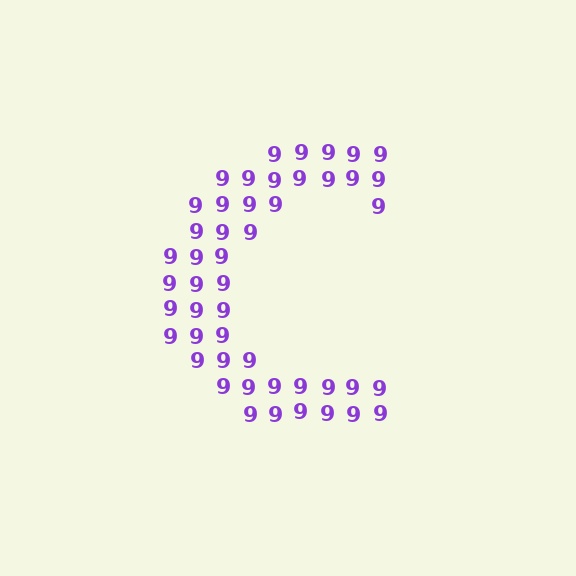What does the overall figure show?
The overall figure shows the letter C.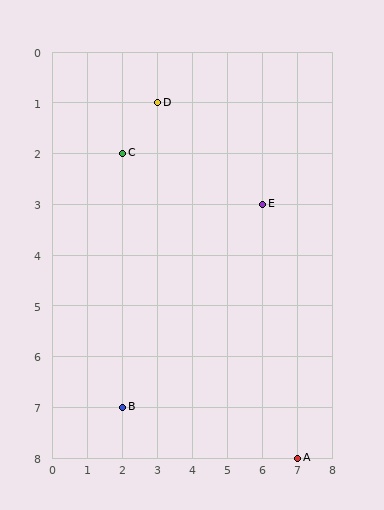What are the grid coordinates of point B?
Point B is at grid coordinates (2, 7).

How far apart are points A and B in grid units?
Points A and B are 5 columns and 1 row apart (about 5.1 grid units diagonally).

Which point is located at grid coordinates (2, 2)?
Point C is at (2, 2).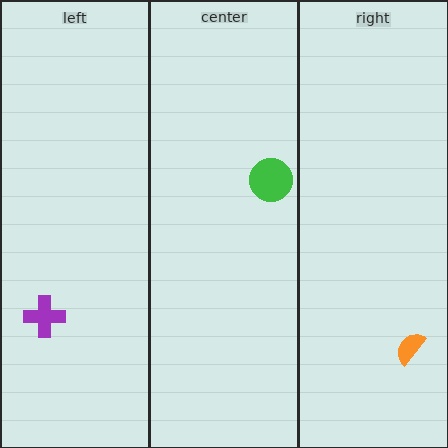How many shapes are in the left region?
1.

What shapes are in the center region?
The green circle.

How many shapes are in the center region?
1.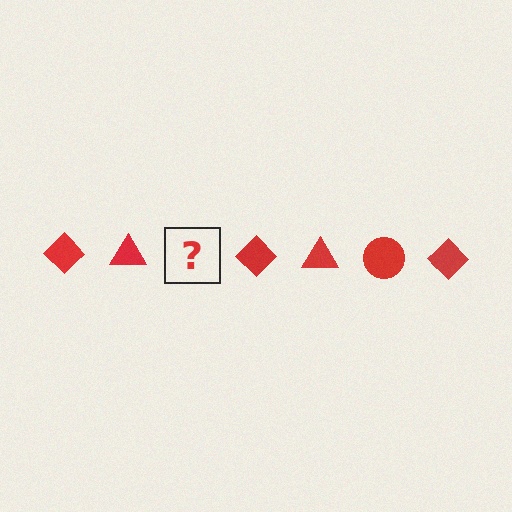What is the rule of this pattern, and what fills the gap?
The rule is that the pattern cycles through diamond, triangle, circle shapes in red. The gap should be filled with a red circle.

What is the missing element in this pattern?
The missing element is a red circle.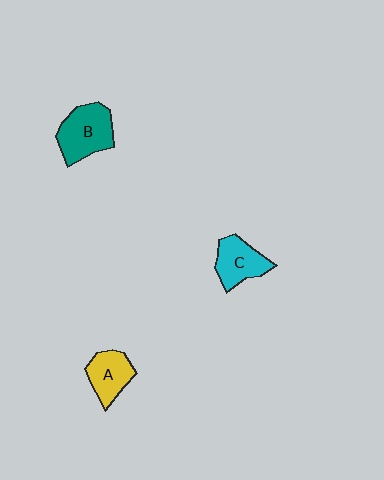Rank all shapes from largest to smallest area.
From largest to smallest: B (teal), C (cyan), A (yellow).